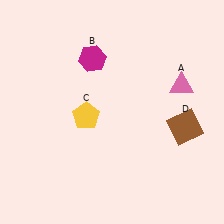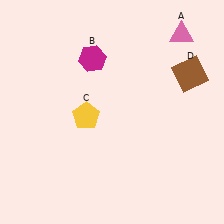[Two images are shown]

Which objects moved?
The objects that moved are: the pink triangle (A), the brown square (D).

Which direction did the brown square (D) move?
The brown square (D) moved up.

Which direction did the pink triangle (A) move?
The pink triangle (A) moved up.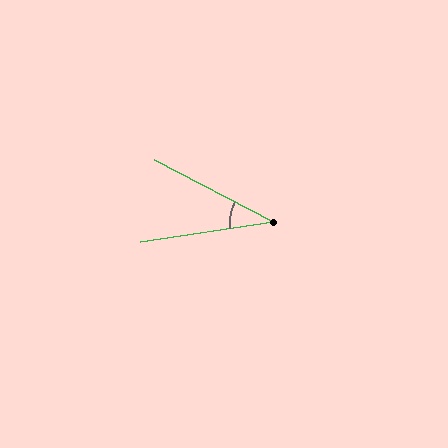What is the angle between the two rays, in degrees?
Approximately 36 degrees.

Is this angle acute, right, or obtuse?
It is acute.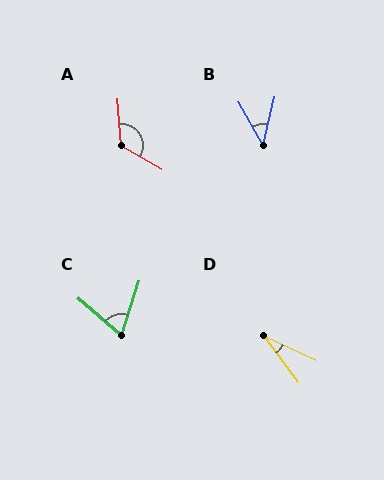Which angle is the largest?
A, at approximately 125 degrees.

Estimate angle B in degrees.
Approximately 42 degrees.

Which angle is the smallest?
D, at approximately 28 degrees.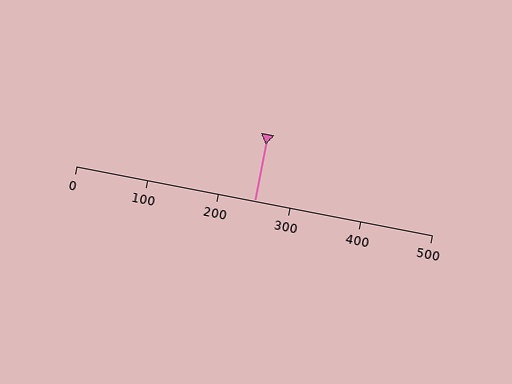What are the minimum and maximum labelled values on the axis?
The axis runs from 0 to 500.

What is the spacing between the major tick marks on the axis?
The major ticks are spaced 100 apart.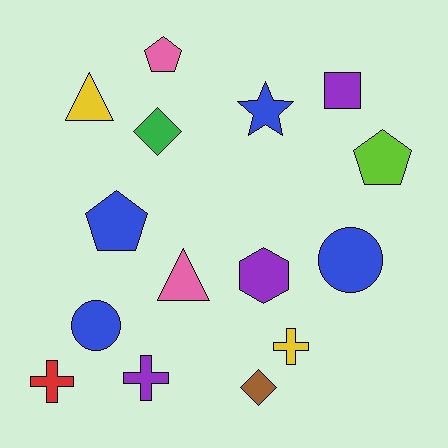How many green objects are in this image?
There is 1 green object.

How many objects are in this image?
There are 15 objects.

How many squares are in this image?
There is 1 square.